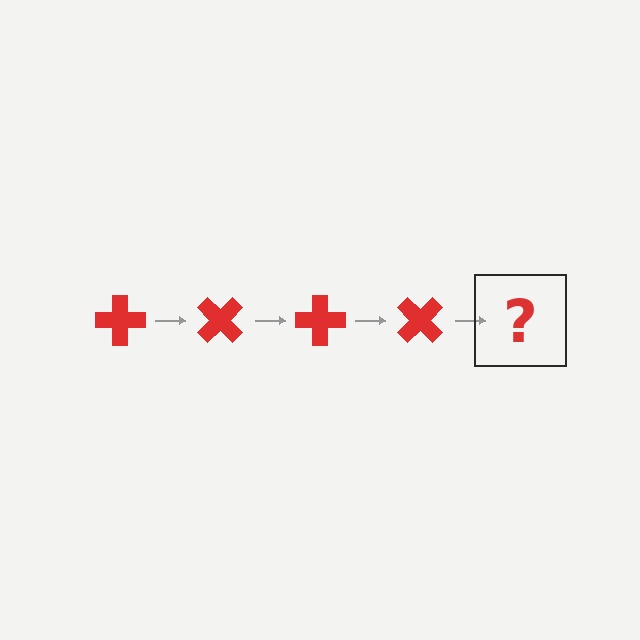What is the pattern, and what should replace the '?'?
The pattern is that the cross rotates 45 degrees each step. The '?' should be a red cross rotated 180 degrees.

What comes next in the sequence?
The next element should be a red cross rotated 180 degrees.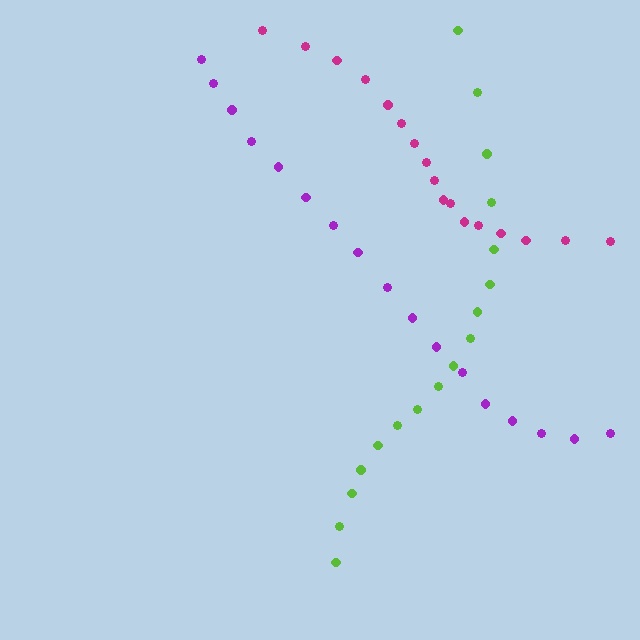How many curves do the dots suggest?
There are 3 distinct paths.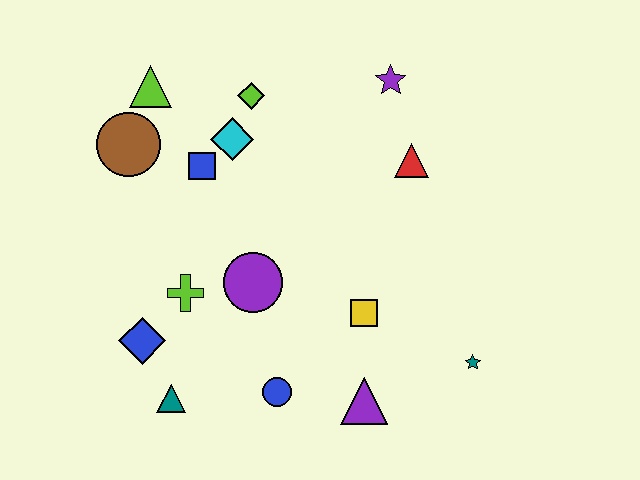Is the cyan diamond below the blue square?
No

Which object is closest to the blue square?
The cyan diamond is closest to the blue square.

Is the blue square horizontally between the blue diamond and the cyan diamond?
Yes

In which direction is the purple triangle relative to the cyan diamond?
The purple triangle is below the cyan diamond.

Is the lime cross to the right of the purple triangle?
No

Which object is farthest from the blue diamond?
The purple star is farthest from the blue diamond.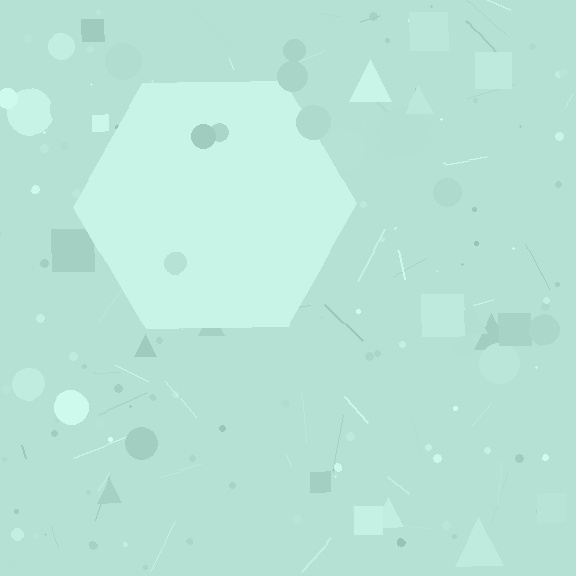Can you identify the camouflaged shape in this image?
The camouflaged shape is a hexagon.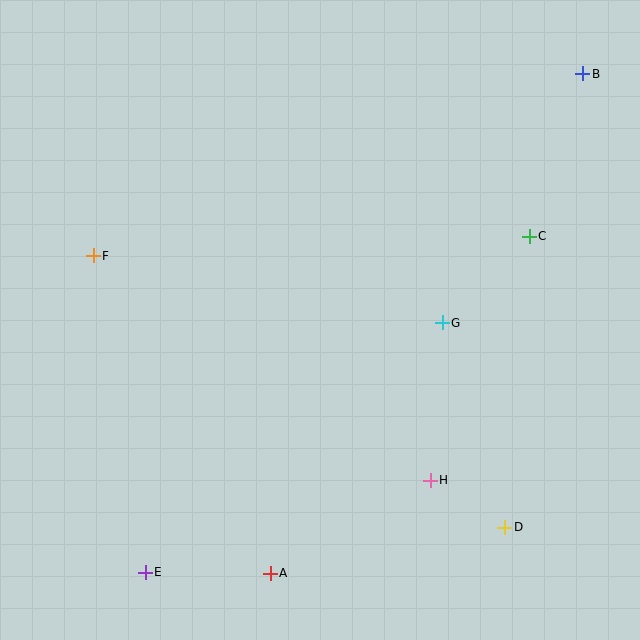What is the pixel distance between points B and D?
The distance between B and D is 460 pixels.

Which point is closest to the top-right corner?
Point B is closest to the top-right corner.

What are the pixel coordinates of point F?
Point F is at (93, 256).